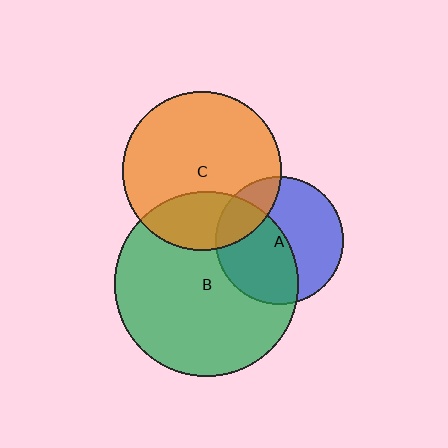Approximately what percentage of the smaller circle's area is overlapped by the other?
Approximately 50%.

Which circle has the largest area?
Circle B (green).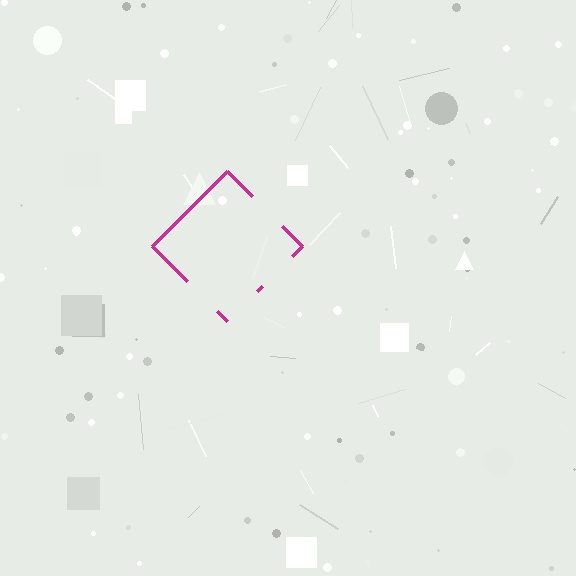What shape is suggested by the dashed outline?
The dashed outline suggests a diamond.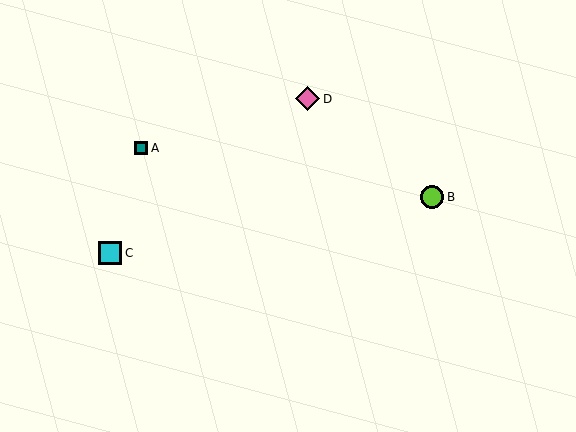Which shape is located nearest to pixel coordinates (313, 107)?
The pink diamond (labeled D) at (308, 99) is nearest to that location.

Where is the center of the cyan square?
The center of the cyan square is at (110, 253).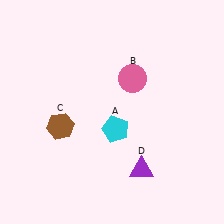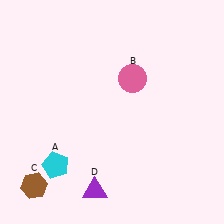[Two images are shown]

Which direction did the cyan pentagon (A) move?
The cyan pentagon (A) moved left.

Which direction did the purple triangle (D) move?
The purple triangle (D) moved left.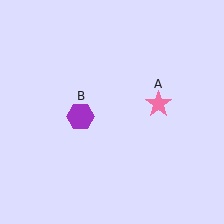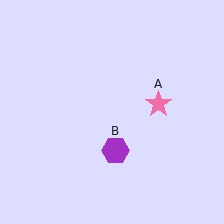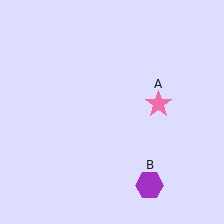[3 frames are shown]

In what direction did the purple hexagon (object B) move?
The purple hexagon (object B) moved down and to the right.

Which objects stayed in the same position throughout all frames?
Pink star (object A) remained stationary.